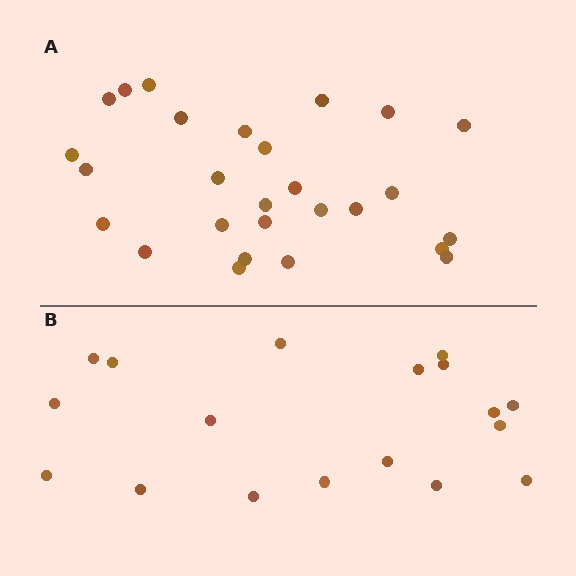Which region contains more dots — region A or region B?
Region A (the top region) has more dots.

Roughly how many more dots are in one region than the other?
Region A has roughly 8 or so more dots than region B.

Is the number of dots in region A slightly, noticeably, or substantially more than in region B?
Region A has substantially more. The ratio is roughly 1.5 to 1.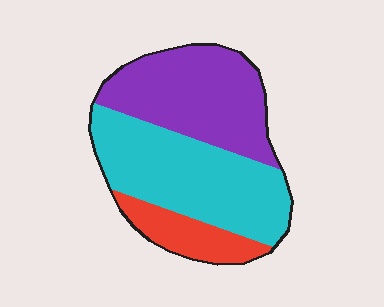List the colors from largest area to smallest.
From largest to smallest: cyan, purple, red.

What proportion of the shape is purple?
Purple takes up between a third and a half of the shape.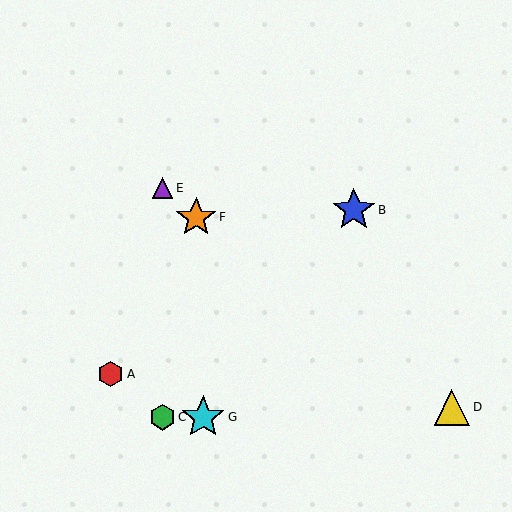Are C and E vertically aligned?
Yes, both are at x≈163.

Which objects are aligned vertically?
Objects C, E are aligned vertically.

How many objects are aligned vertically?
2 objects (C, E) are aligned vertically.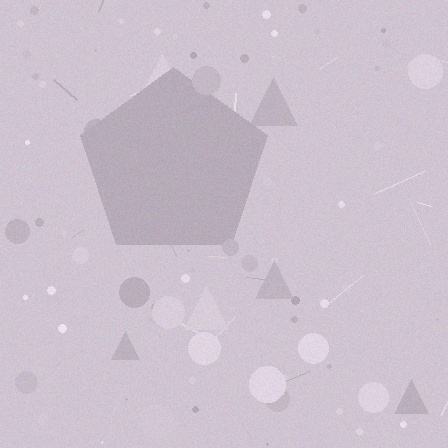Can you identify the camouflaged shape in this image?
The camouflaged shape is a pentagon.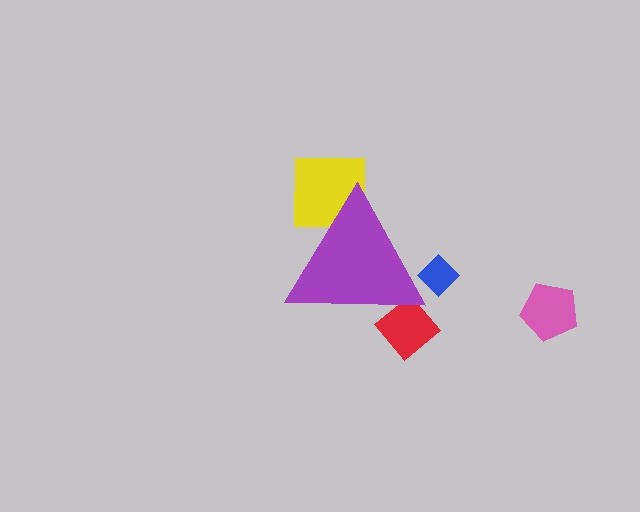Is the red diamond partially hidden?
Yes, the red diamond is partially hidden behind the purple triangle.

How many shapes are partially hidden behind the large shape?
3 shapes are partially hidden.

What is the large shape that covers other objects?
A purple triangle.